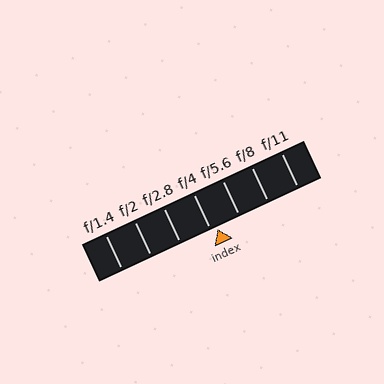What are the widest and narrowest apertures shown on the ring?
The widest aperture shown is f/1.4 and the narrowest is f/11.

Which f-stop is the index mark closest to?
The index mark is closest to f/4.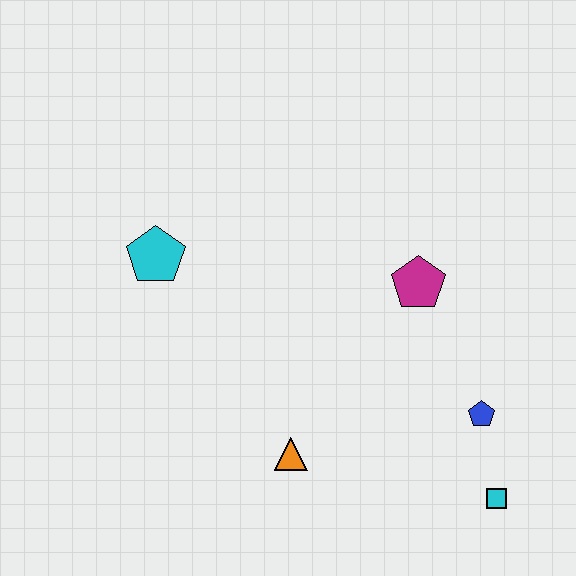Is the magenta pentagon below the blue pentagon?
No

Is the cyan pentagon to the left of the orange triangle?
Yes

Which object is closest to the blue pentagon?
The cyan square is closest to the blue pentagon.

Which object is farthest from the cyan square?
The cyan pentagon is farthest from the cyan square.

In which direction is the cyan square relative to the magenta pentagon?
The cyan square is below the magenta pentagon.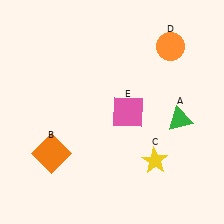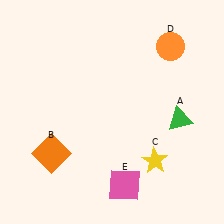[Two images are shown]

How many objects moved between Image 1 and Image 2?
1 object moved between the two images.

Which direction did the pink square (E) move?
The pink square (E) moved down.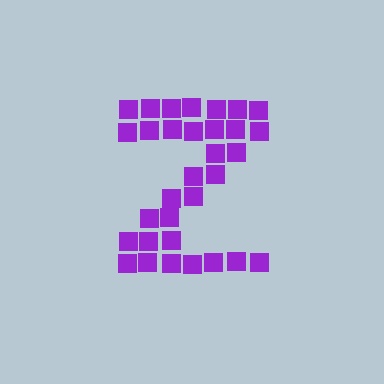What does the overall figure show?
The overall figure shows the letter Z.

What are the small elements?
The small elements are squares.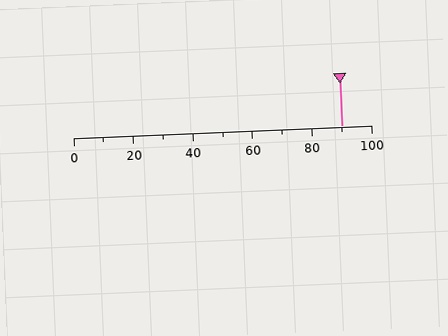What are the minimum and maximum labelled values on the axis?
The axis runs from 0 to 100.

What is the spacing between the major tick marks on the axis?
The major ticks are spaced 20 apart.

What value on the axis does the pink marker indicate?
The marker indicates approximately 90.